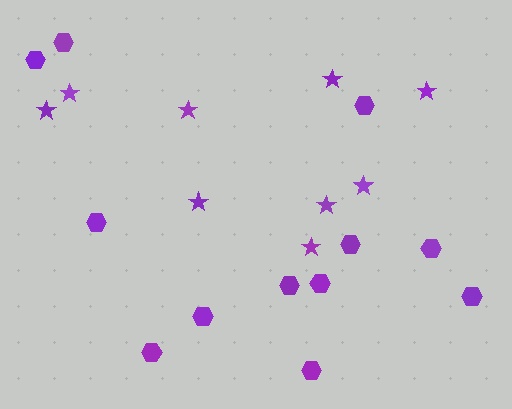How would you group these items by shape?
There are 2 groups: one group of stars (9) and one group of hexagons (12).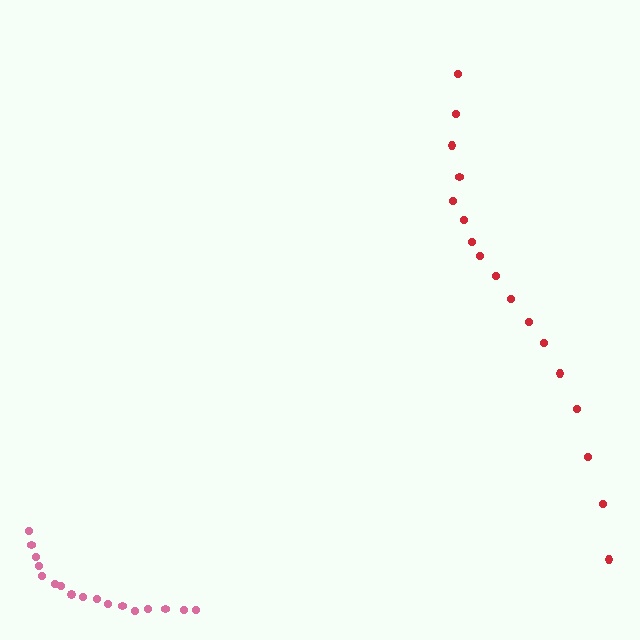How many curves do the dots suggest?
There are 2 distinct paths.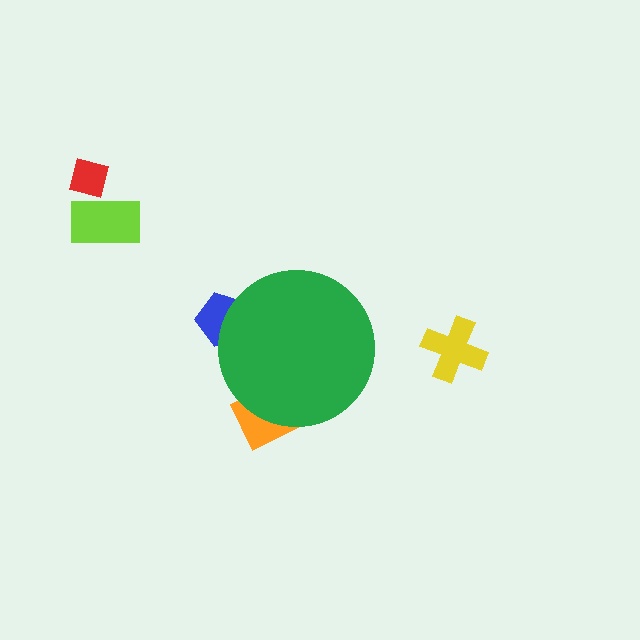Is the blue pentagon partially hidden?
Yes, the blue pentagon is partially hidden behind the green circle.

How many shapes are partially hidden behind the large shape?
2 shapes are partially hidden.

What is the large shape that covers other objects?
A green circle.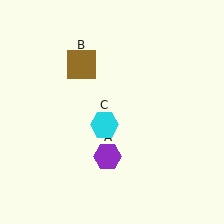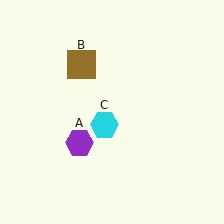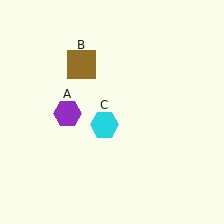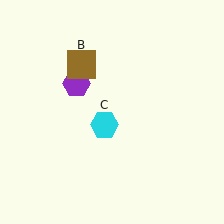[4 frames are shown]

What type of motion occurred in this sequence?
The purple hexagon (object A) rotated clockwise around the center of the scene.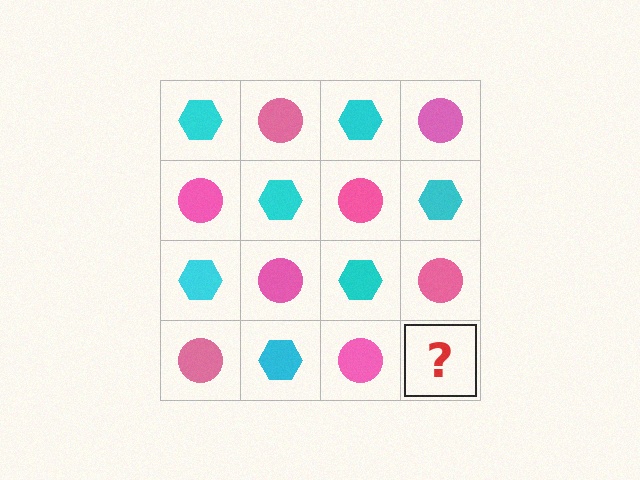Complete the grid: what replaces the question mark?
The question mark should be replaced with a cyan hexagon.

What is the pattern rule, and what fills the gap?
The rule is that it alternates cyan hexagon and pink circle in a checkerboard pattern. The gap should be filled with a cyan hexagon.